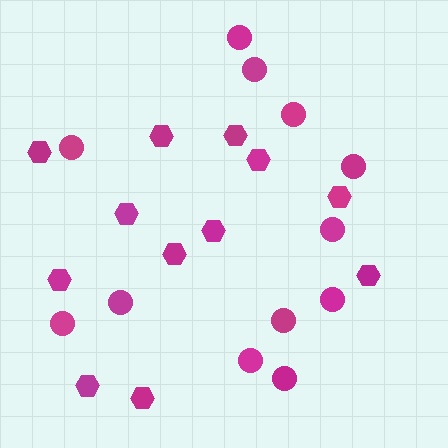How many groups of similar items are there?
There are 2 groups: one group of hexagons (12) and one group of circles (12).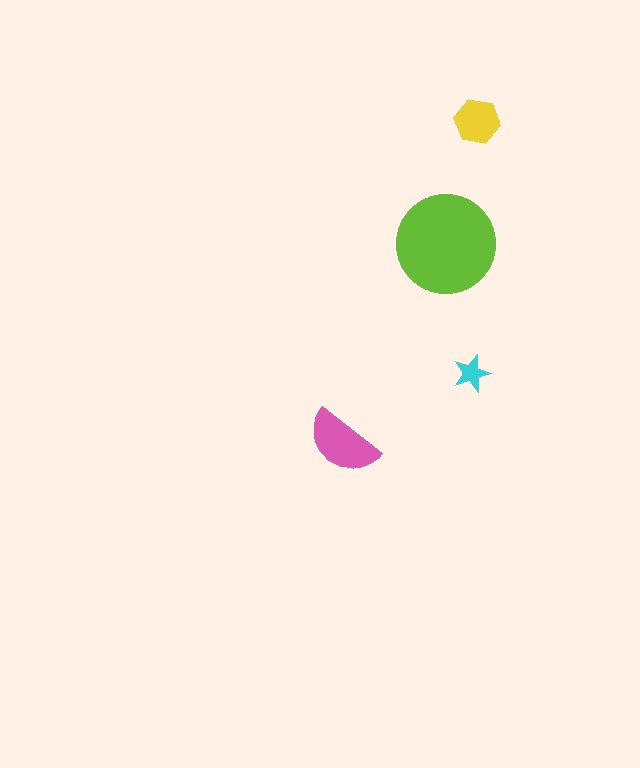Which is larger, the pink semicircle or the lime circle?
The lime circle.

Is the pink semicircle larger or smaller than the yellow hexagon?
Larger.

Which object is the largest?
The lime circle.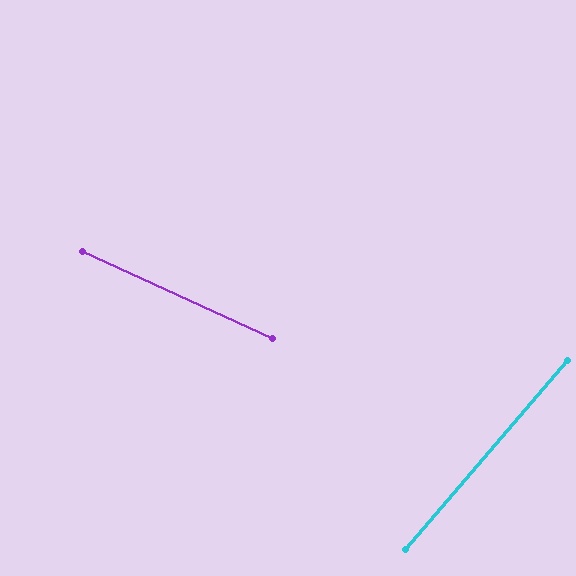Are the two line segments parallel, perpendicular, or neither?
Neither parallel nor perpendicular — they differ by about 74°.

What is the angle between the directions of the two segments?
Approximately 74 degrees.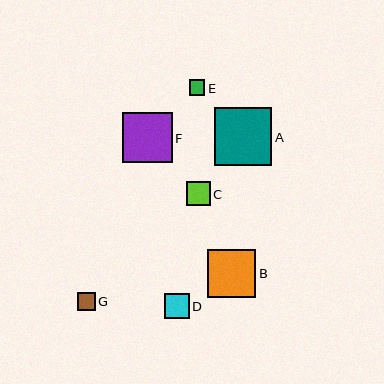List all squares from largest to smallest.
From largest to smallest: A, F, B, D, C, G, E.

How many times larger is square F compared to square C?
Square F is approximately 2.1 times the size of square C.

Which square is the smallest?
Square E is the smallest with a size of approximately 16 pixels.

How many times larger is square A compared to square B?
Square A is approximately 1.2 times the size of square B.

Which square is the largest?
Square A is the largest with a size of approximately 58 pixels.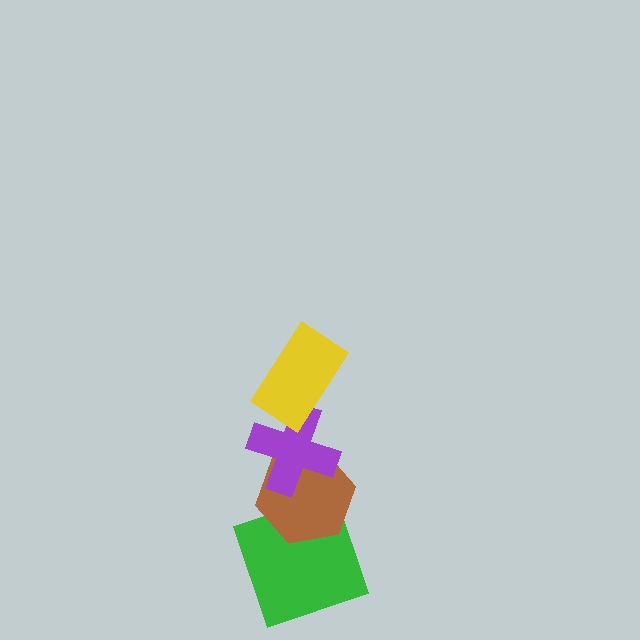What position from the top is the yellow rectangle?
The yellow rectangle is 1st from the top.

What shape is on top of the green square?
The brown hexagon is on top of the green square.